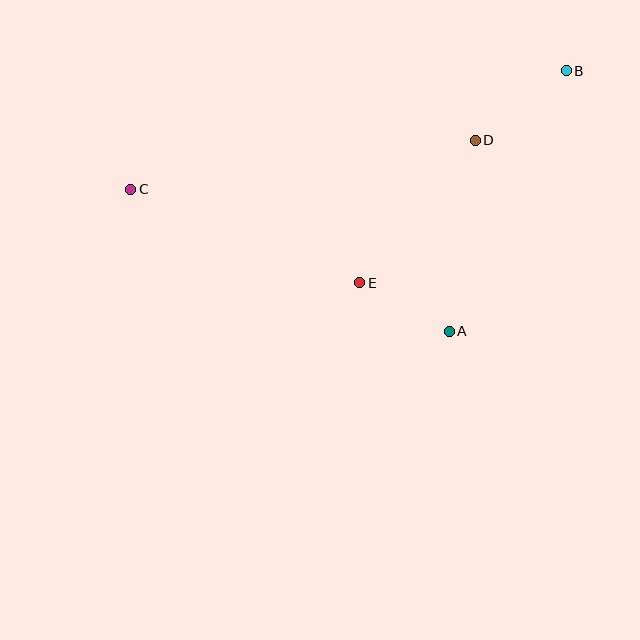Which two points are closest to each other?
Points A and E are closest to each other.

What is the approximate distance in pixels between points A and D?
The distance between A and D is approximately 193 pixels.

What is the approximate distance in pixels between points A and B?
The distance between A and B is approximately 286 pixels.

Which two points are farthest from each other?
Points B and C are farthest from each other.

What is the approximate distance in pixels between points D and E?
The distance between D and E is approximately 183 pixels.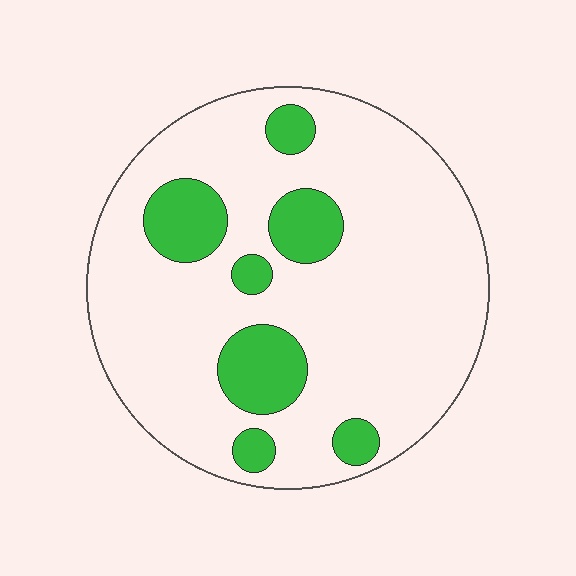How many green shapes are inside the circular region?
7.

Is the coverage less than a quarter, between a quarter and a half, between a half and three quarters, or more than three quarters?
Less than a quarter.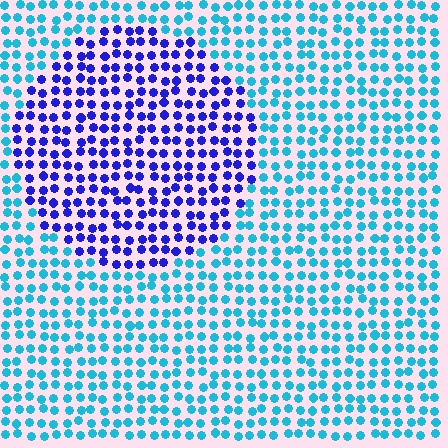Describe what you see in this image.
The image is filled with small cyan elements in a uniform arrangement. A circle-shaped region is visible where the elements are tinted to a slightly different hue, forming a subtle color boundary.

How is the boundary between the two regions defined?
The boundary is defined purely by a slight shift in hue (about 52 degrees). Spacing, size, and orientation are identical on both sides.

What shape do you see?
I see a circle.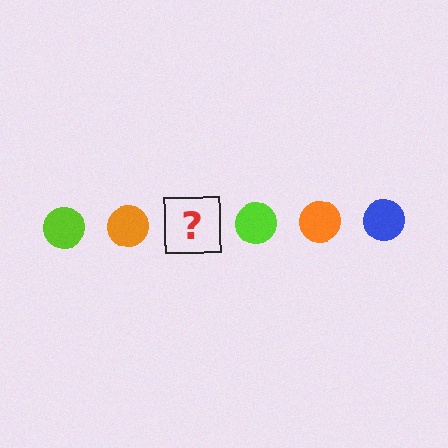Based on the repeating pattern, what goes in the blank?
The blank should be a blue circle.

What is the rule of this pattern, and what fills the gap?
The rule is that the pattern cycles through lime, orange, blue circles. The gap should be filled with a blue circle.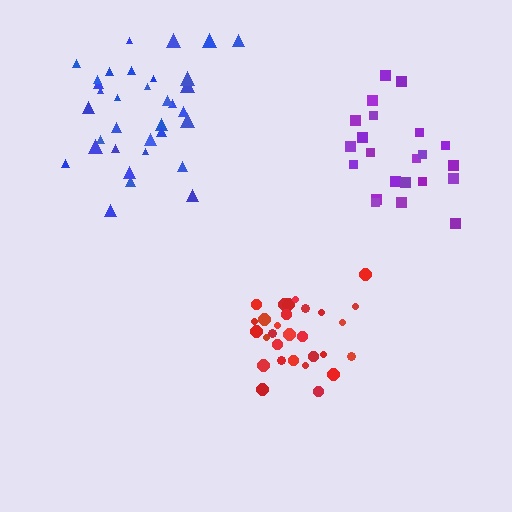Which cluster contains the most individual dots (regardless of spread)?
Blue (34).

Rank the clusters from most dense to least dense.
red, blue, purple.